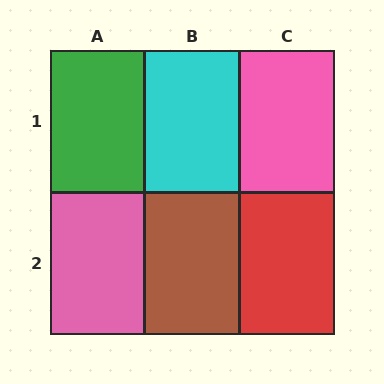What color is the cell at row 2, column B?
Brown.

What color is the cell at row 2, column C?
Red.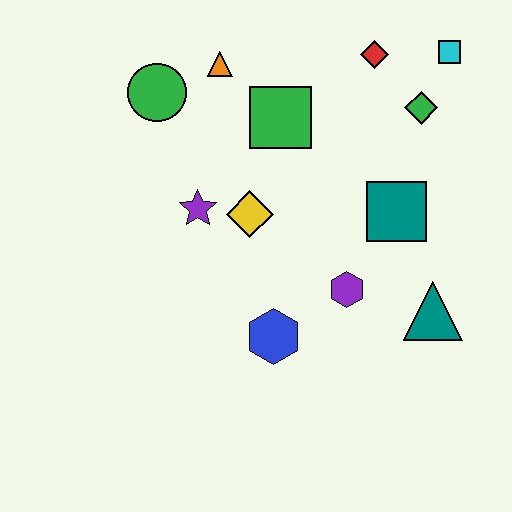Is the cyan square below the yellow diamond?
No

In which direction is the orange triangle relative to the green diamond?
The orange triangle is to the left of the green diamond.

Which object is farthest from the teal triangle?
The green circle is farthest from the teal triangle.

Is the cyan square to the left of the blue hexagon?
No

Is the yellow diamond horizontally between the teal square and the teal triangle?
No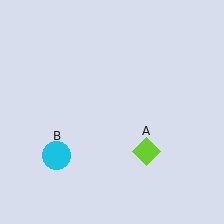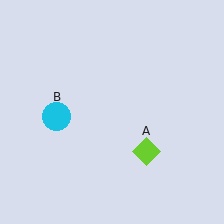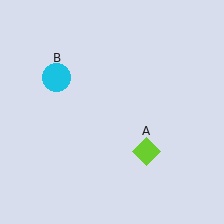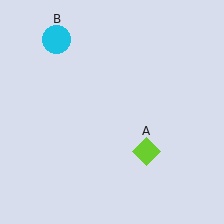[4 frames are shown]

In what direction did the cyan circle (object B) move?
The cyan circle (object B) moved up.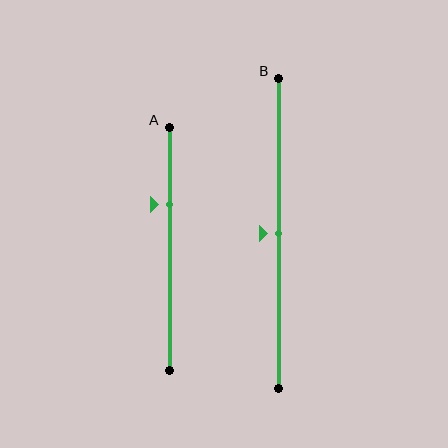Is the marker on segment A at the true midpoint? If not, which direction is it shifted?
No, the marker on segment A is shifted upward by about 18% of the segment length.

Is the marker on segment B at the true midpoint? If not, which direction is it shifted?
Yes, the marker on segment B is at the true midpoint.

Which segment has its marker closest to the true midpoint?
Segment B has its marker closest to the true midpoint.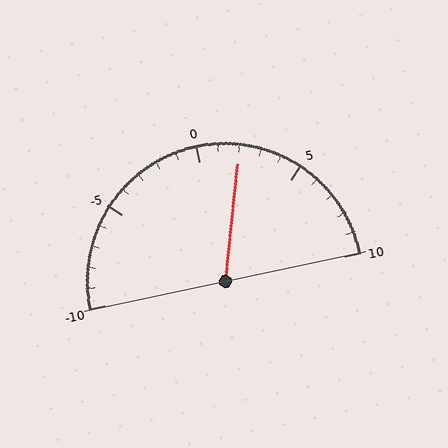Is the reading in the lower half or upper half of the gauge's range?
The reading is in the upper half of the range (-10 to 10).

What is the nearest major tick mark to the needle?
The nearest major tick mark is 0.